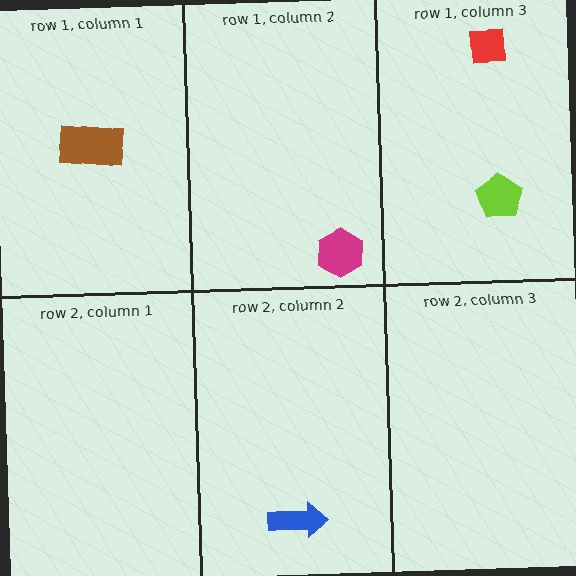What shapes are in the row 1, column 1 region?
The brown rectangle.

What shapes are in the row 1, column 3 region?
The lime pentagon, the red square.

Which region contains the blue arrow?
The row 2, column 2 region.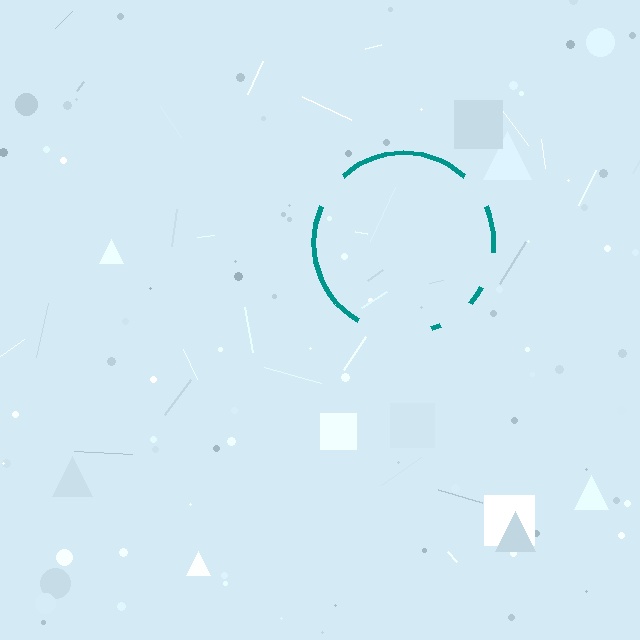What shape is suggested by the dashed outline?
The dashed outline suggests a circle.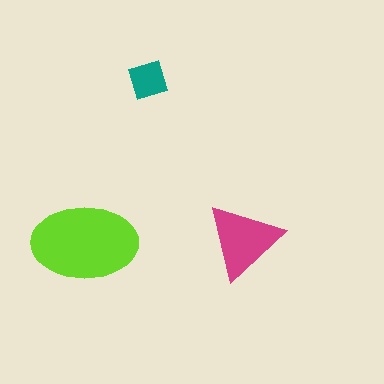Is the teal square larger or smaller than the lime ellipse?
Smaller.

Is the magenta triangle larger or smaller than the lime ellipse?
Smaller.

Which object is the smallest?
The teal square.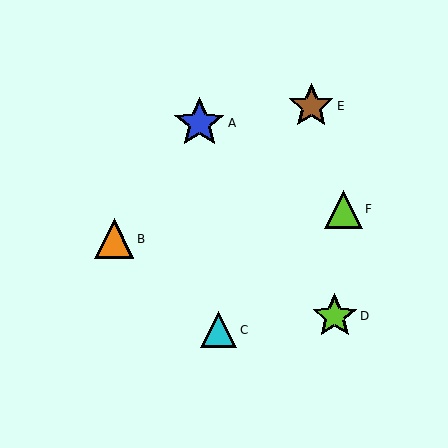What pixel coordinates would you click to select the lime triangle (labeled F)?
Click at (344, 209) to select the lime triangle F.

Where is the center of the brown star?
The center of the brown star is at (311, 106).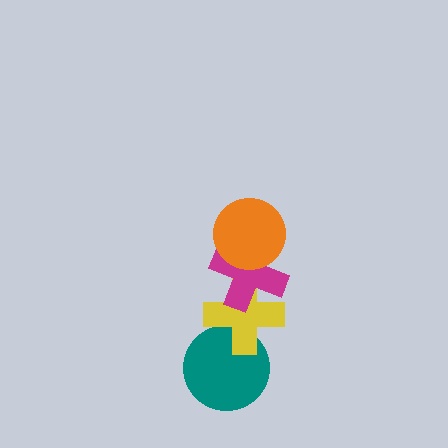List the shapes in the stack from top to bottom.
From top to bottom: the orange circle, the magenta cross, the yellow cross, the teal circle.